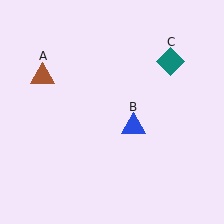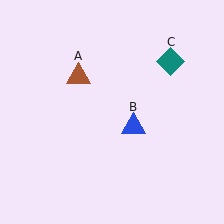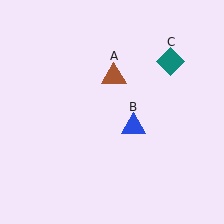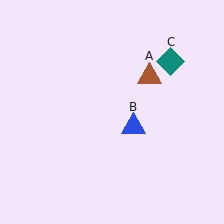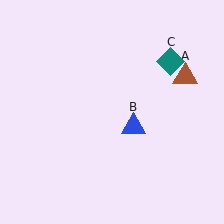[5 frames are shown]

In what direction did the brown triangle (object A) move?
The brown triangle (object A) moved right.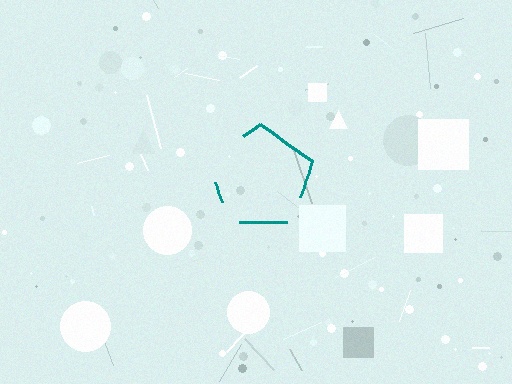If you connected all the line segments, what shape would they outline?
They would outline a pentagon.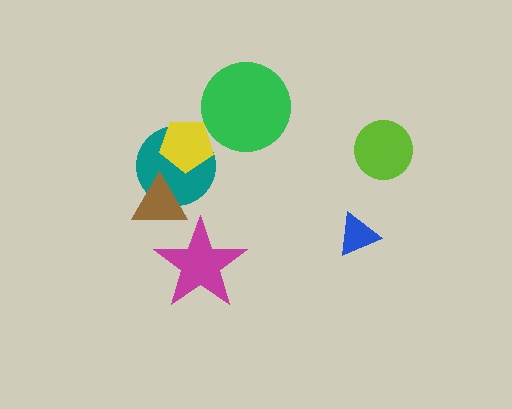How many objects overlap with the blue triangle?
0 objects overlap with the blue triangle.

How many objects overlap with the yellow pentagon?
1 object overlaps with the yellow pentagon.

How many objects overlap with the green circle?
0 objects overlap with the green circle.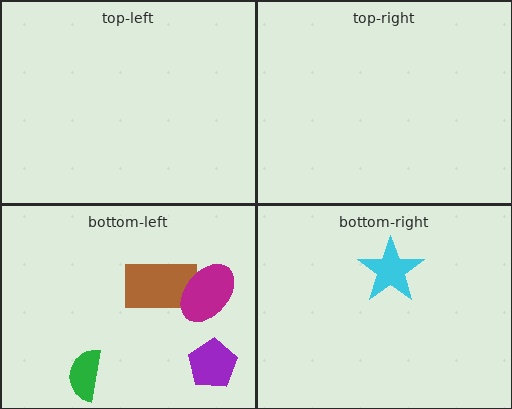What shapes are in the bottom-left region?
The brown rectangle, the purple pentagon, the green semicircle, the magenta ellipse.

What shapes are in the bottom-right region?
The cyan star.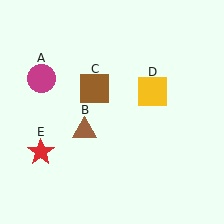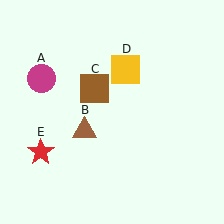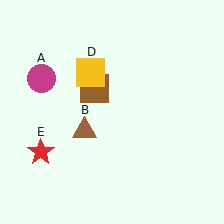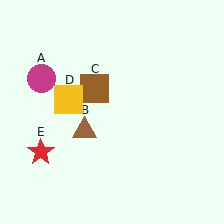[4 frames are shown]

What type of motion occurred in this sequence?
The yellow square (object D) rotated counterclockwise around the center of the scene.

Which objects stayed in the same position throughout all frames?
Magenta circle (object A) and brown triangle (object B) and brown square (object C) and red star (object E) remained stationary.